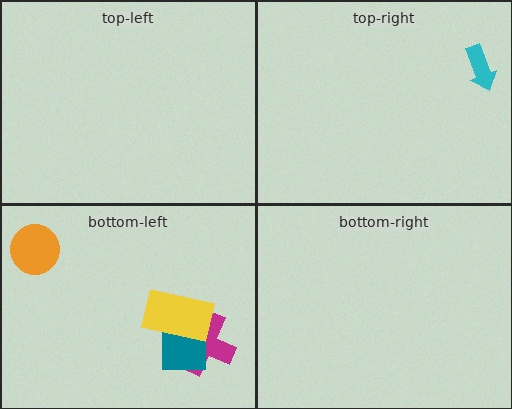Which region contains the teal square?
The bottom-left region.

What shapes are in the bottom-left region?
The magenta cross, the teal square, the yellow rectangle, the orange circle.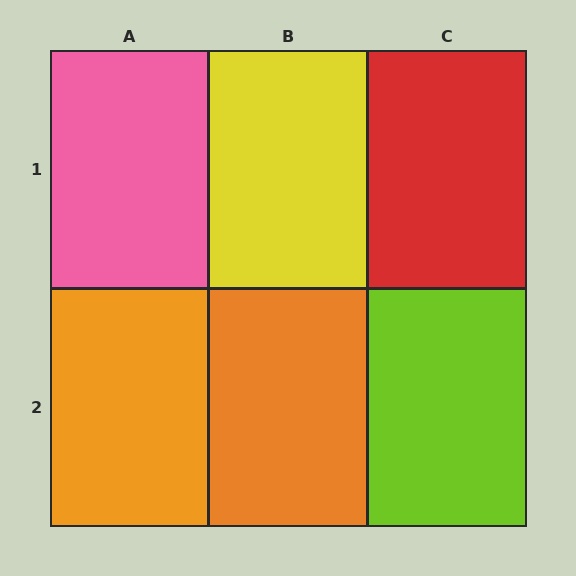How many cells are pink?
1 cell is pink.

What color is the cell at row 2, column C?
Lime.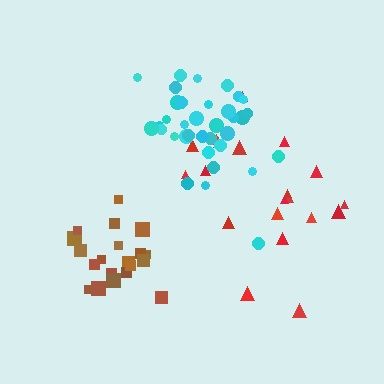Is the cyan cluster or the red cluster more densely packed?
Cyan.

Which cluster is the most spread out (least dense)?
Red.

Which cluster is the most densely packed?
Brown.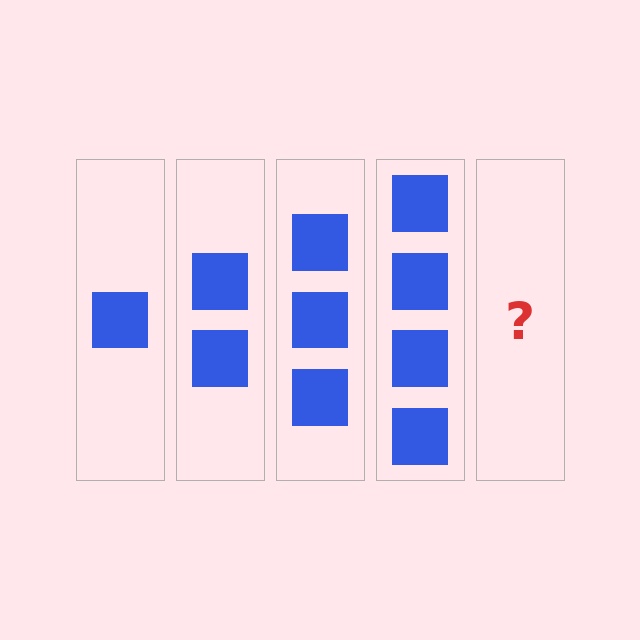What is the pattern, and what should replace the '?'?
The pattern is that each step adds one more square. The '?' should be 5 squares.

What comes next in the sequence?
The next element should be 5 squares.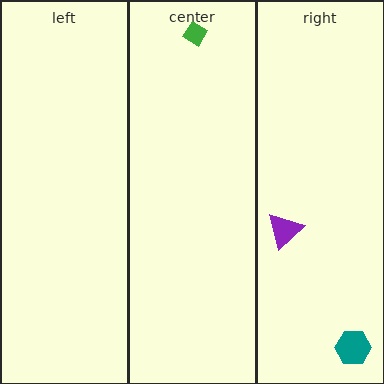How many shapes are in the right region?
2.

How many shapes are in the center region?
1.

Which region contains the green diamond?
The center region.